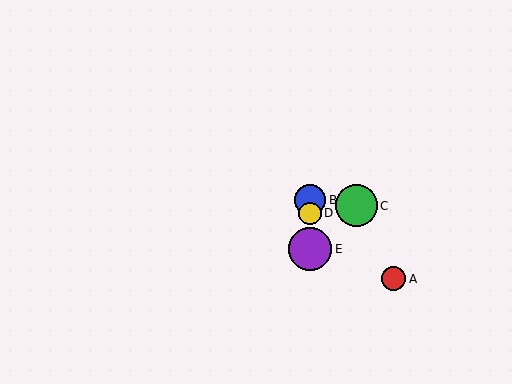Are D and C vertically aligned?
No, D is at x≈310 and C is at x≈356.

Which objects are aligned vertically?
Objects B, D, E are aligned vertically.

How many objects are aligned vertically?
3 objects (B, D, E) are aligned vertically.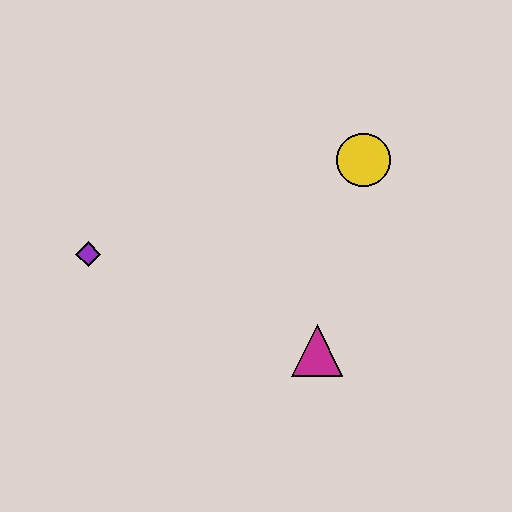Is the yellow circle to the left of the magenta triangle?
No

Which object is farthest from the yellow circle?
The purple diamond is farthest from the yellow circle.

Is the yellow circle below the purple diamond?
No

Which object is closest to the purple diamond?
The magenta triangle is closest to the purple diamond.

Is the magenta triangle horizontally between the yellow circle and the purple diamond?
Yes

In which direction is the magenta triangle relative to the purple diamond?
The magenta triangle is to the right of the purple diamond.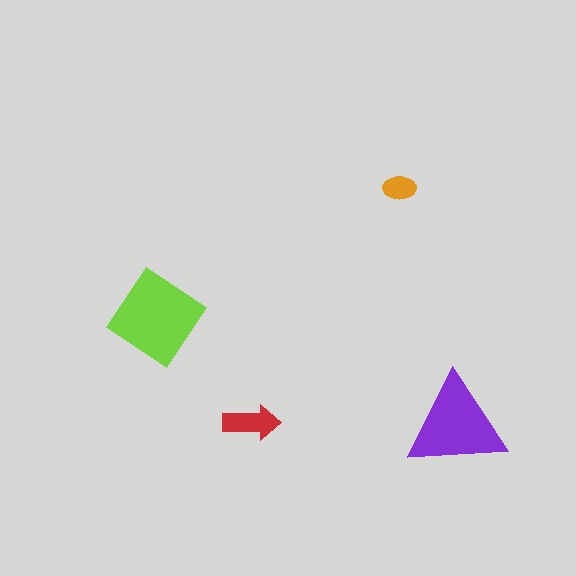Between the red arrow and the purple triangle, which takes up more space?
The purple triangle.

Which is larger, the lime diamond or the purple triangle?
The lime diamond.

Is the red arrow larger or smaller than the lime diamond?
Smaller.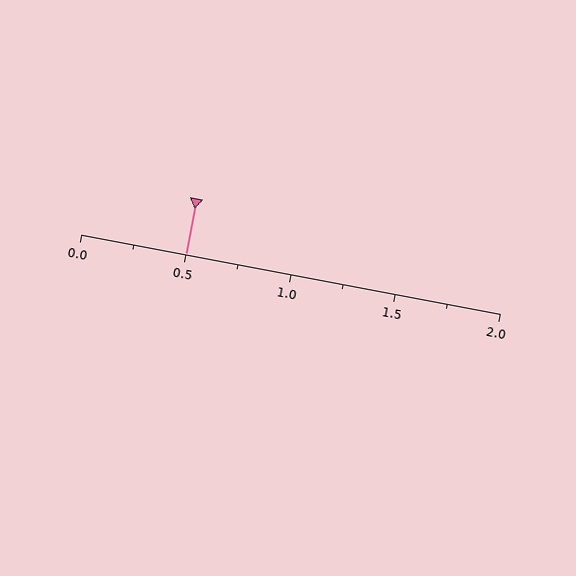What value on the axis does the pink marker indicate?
The marker indicates approximately 0.5.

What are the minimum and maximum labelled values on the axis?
The axis runs from 0.0 to 2.0.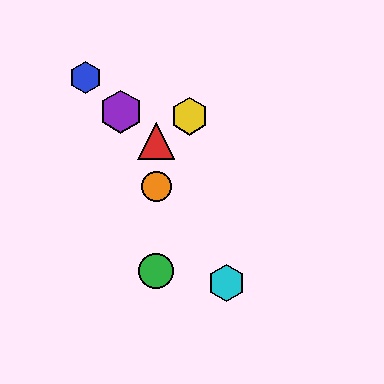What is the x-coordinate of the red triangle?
The red triangle is at x≈156.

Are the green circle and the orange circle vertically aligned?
Yes, both are at x≈156.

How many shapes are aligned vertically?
3 shapes (the red triangle, the green circle, the orange circle) are aligned vertically.